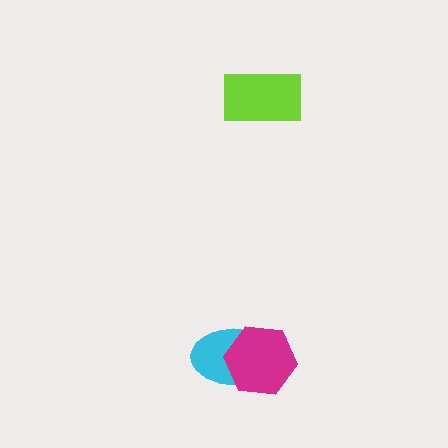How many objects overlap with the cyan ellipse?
1 object overlaps with the cyan ellipse.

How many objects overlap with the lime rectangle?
0 objects overlap with the lime rectangle.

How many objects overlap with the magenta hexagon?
1 object overlaps with the magenta hexagon.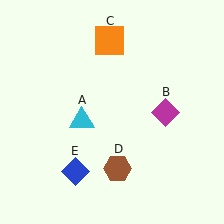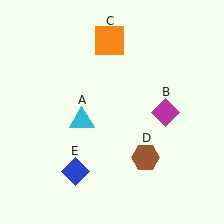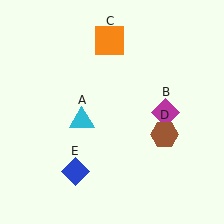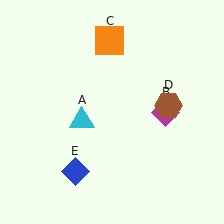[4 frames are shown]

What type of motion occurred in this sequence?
The brown hexagon (object D) rotated counterclockwise around the center of the scene.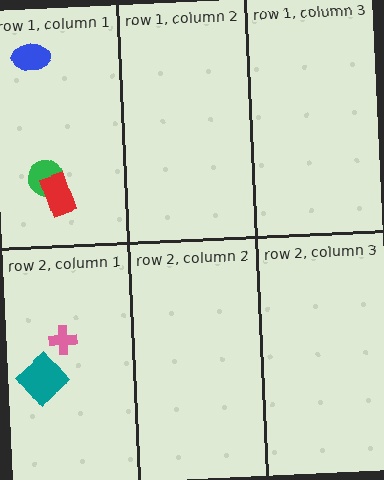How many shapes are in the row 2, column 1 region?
2.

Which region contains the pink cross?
The row 2, column 1 region.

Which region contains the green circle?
The row 1, column 1 region.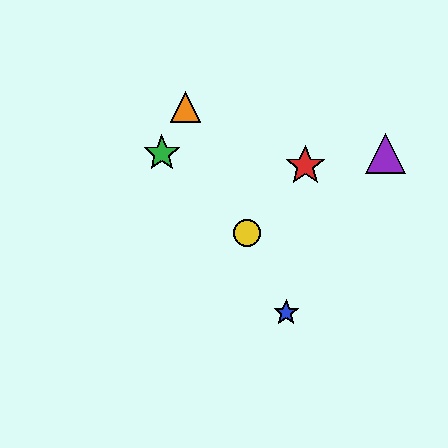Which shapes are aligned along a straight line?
The blue star, the yellow circle, the orange triangle are aligned along a straight line.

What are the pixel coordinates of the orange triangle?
The orange triangle is at (185, 107).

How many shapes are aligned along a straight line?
3 shapes (the blue star, the yellow circle, the orange triangle) are aligned along a straight line.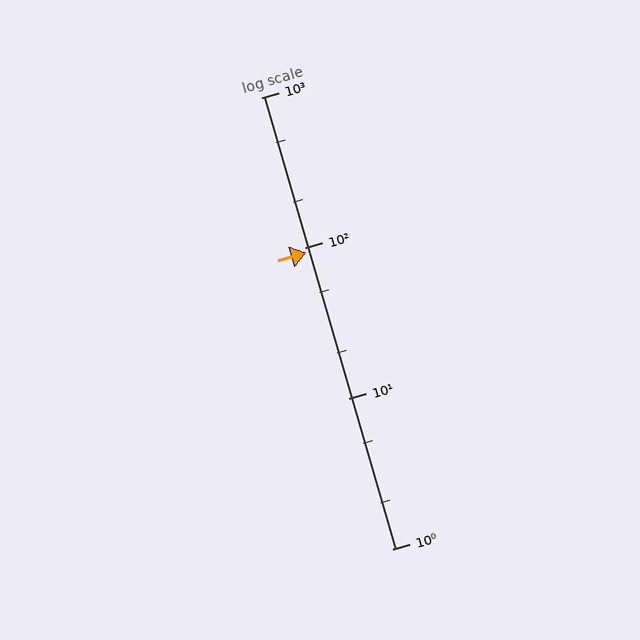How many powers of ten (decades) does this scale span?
The scale spans 3 decades, from 1 to 1000.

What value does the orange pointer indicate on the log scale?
The pointer indicates approximately 93.